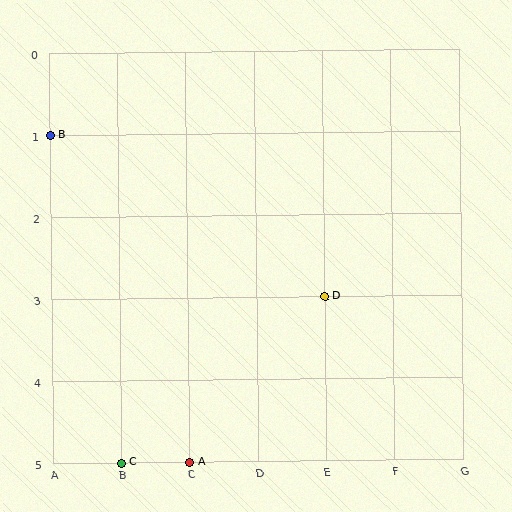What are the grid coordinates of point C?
Point C is at grid coordinates (B, 5).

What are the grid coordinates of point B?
Point B is at grid coordinates (A, 1).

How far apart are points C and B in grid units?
Points C and B are 1 column and 4 rows apart (about 4.1 grid units diagonally).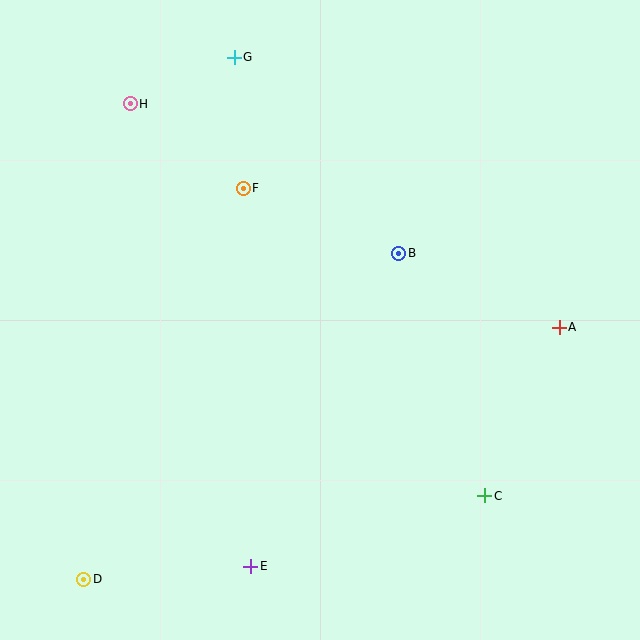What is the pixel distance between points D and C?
The distance between D and C is 410 pixels.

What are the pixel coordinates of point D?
Point D is at (84, 579).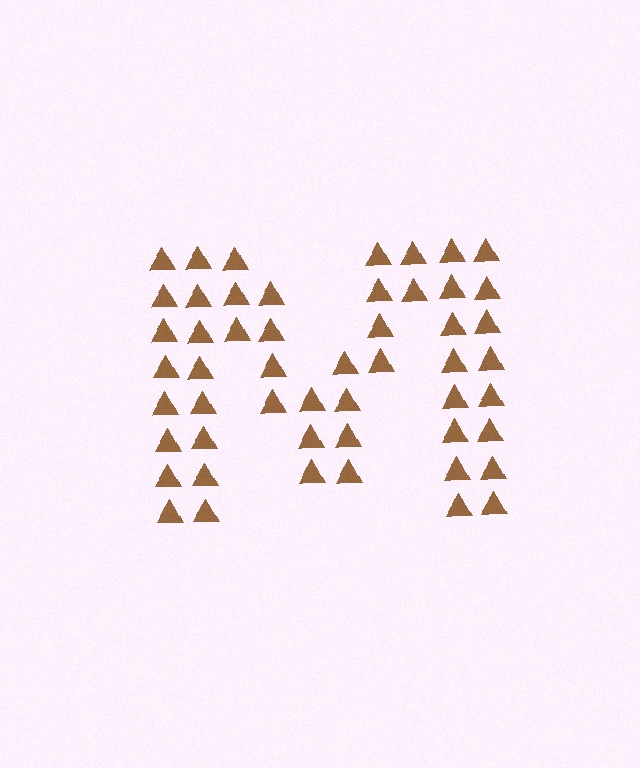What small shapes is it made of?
It is made of small triangles.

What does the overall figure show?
The overall figure shows the letter M.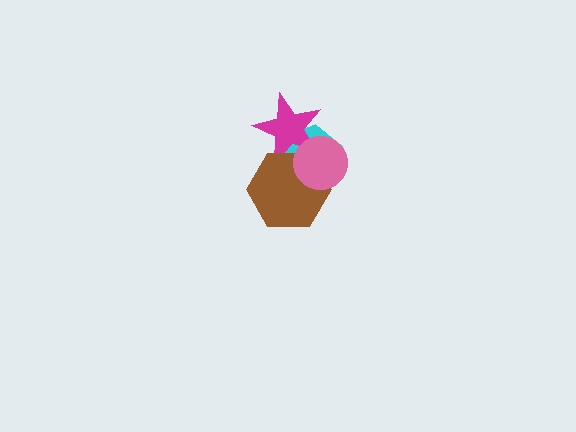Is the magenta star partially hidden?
Yes, it is partially covered by another shape.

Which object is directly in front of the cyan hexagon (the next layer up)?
The magenta star is directly in front of the cyan hexagon.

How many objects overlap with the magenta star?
3 objects overlap with the magenta star.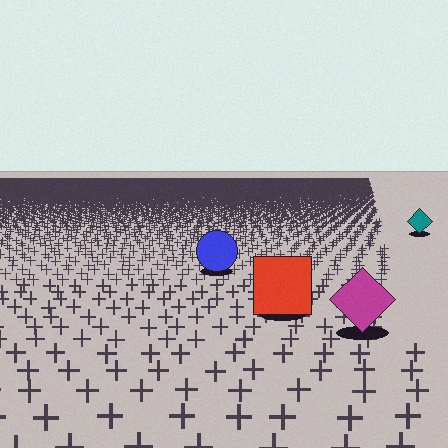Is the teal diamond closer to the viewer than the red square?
No. The red square is closer — you can tell from the texture gradient: the ground texture is coarser near it.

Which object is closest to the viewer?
The magenta diamond is closest. The texture marks near it are larger and more spread out.